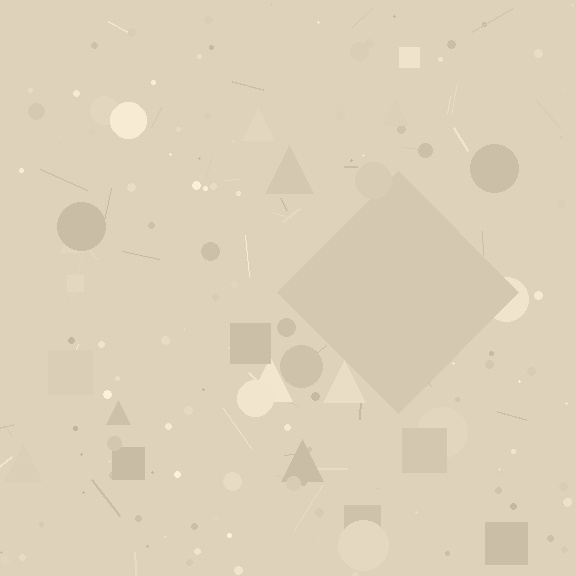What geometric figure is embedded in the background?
A diamond is embedded in the background.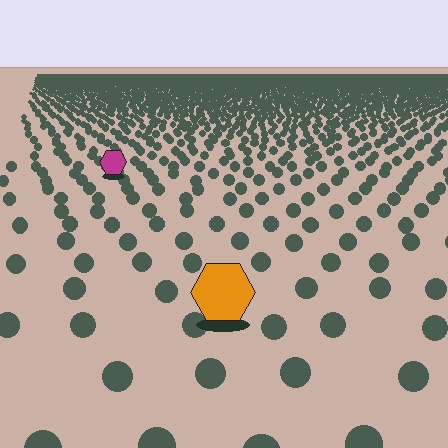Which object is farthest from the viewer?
The magenta hexagon is farthest from the viewer. It appears smaller and the ground texture around it is denser.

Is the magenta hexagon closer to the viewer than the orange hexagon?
No. The orange hexagon is closer — you can tell from the texture gradient: the ground texture is coarser near it.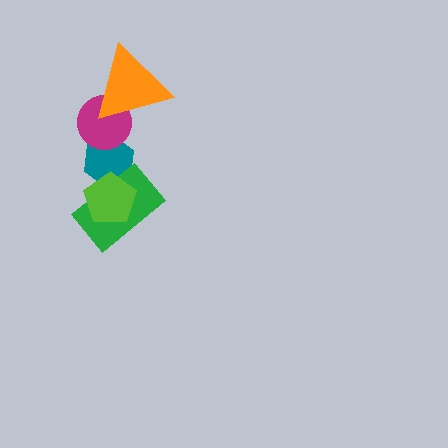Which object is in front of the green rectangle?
The lime pentagon is in front of the green rectangle.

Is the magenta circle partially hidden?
Yes, it is partially covered by another shape.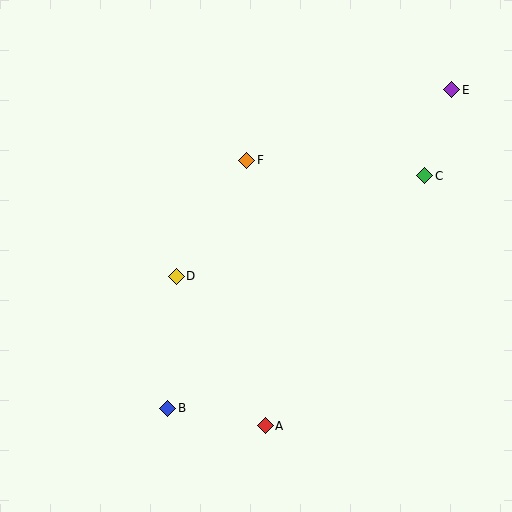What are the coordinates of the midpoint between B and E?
The midpoint between B and E is at (310, 249).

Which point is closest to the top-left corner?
Point F is closest to the top-left corner.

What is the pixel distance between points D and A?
The distance between D and A is 173 pixels.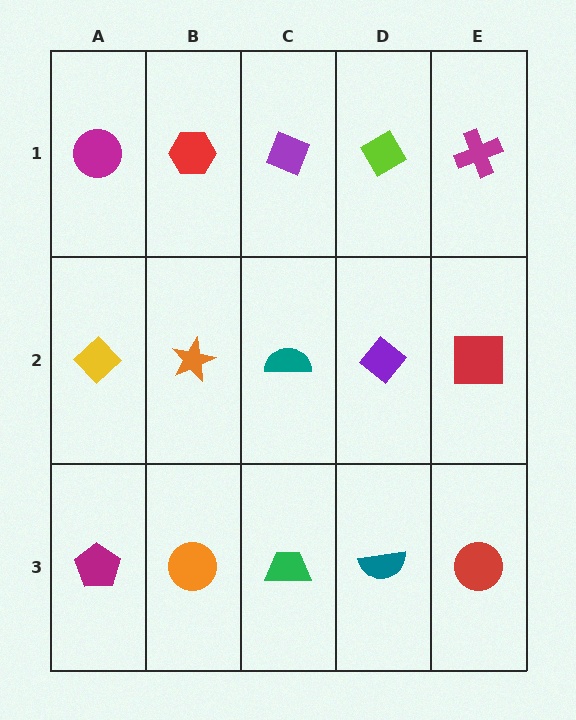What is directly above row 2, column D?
A lime diamond.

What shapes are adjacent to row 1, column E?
A red square (row 2, column E), a lime diamond (row 1, column D).